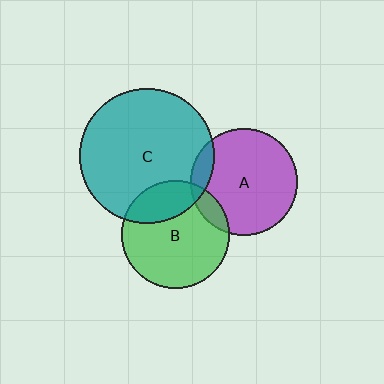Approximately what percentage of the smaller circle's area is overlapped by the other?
Approximately 10%.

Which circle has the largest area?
Circle C (teal).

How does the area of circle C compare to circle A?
Approximately 1.6 times.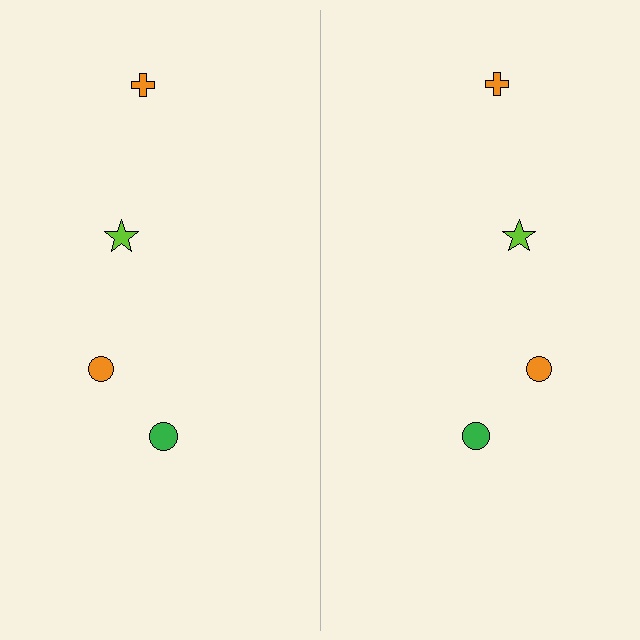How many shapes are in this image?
There are 8 shapes in this image.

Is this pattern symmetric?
Yes, this pattern has bilateral (reflection) symmetry.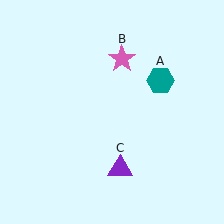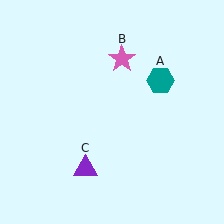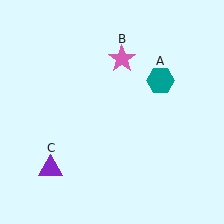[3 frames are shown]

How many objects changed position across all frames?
1 object changed position: purple triangle (object C).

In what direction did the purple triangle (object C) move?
The purple triangle (object C) moved left.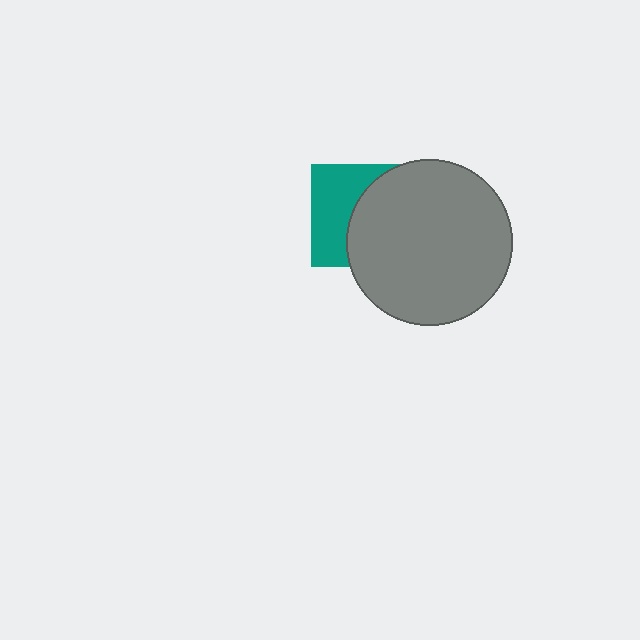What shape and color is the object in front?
The object in front is a gray circle.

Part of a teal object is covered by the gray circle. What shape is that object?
It is a square.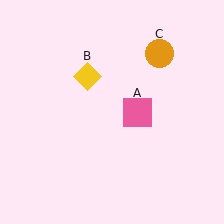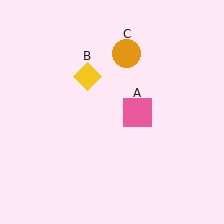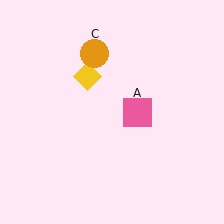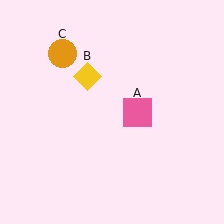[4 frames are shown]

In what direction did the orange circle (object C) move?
The orange circle (object C) moved left.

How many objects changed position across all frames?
1 object changed position: orange circle (object C).